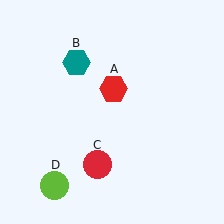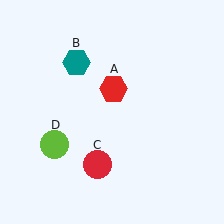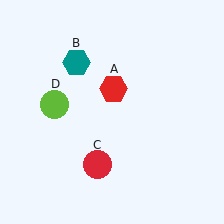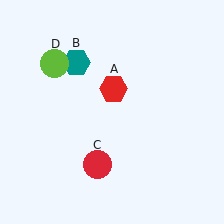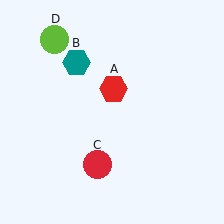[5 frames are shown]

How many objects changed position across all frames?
1 object changed position: lime circle (object D).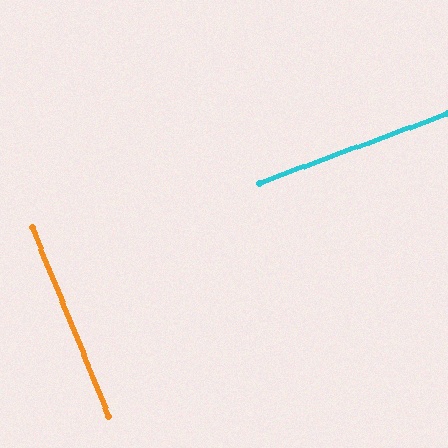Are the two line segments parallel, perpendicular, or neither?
Perpendicular — they meet at approximately 88°.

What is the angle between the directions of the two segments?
Approximately 88 degrees.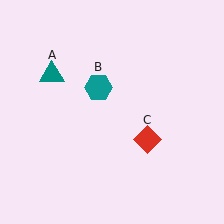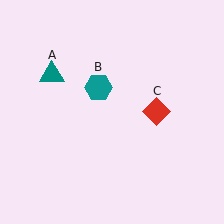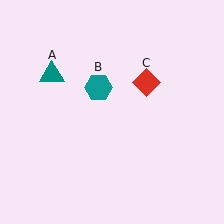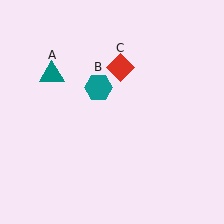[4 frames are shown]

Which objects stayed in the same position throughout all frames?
Teal triangle (object A) and teal hexagon (object B) remained stationary.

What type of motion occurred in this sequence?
The red diamond (object C) rotated counterclockwise around the center of the scene.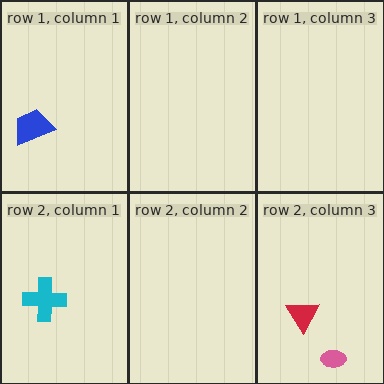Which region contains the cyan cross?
The row 2, column 1 region.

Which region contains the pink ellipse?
The row 2, column 3 region.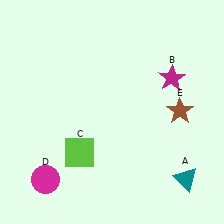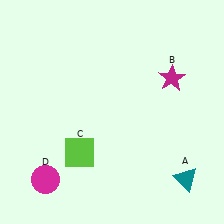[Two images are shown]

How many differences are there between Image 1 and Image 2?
There is 1 difference between the two images.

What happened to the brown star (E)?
The brown star (E) was removed in Image 2. It was in the top-right area of Image 1.